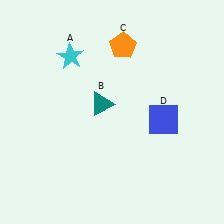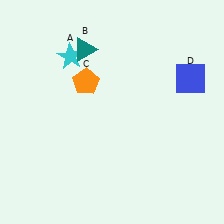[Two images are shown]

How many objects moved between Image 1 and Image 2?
3 objects moved between the two images.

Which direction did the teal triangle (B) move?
The teal triangle (B) moved up.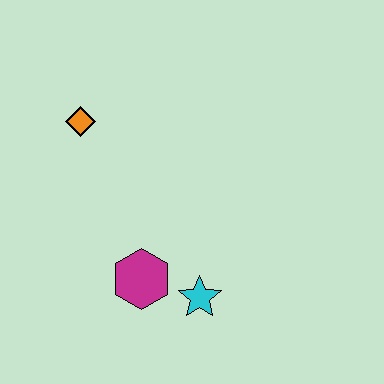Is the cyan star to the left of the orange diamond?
No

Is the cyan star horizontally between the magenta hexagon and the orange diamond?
No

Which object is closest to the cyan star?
The magenta hexagon is closest to the cyan star.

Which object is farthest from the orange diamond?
The cyan star is farthest from the orange diamond.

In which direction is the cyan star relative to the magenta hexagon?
The cyan star is to the right of the magenta hexagon.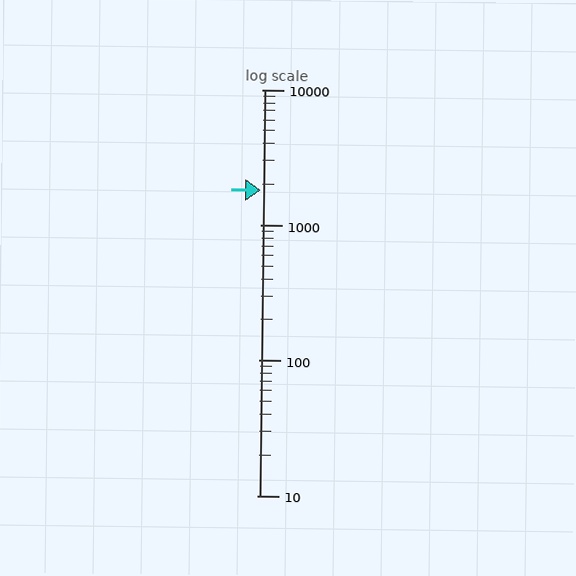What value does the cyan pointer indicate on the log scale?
The pointer indicates approximately 1800.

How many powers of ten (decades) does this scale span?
The scale spans 3 decades, from 10 to 10000.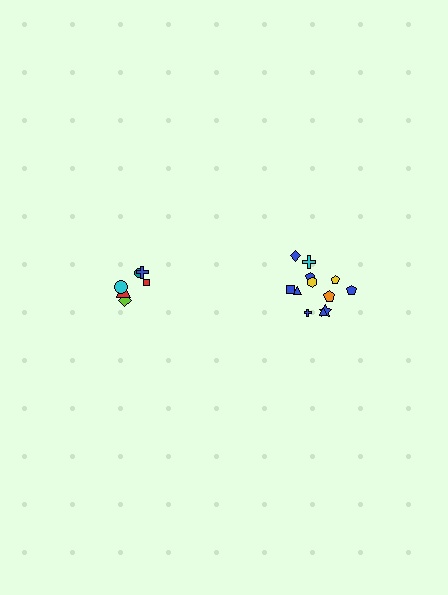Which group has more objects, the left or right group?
The right group.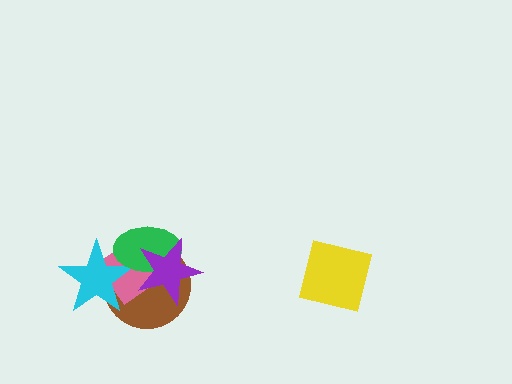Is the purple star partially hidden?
No, no other shape covers it.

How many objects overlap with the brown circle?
4 objects overlap with the brown circle.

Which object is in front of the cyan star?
The green ellipse is in front of the cyan star.